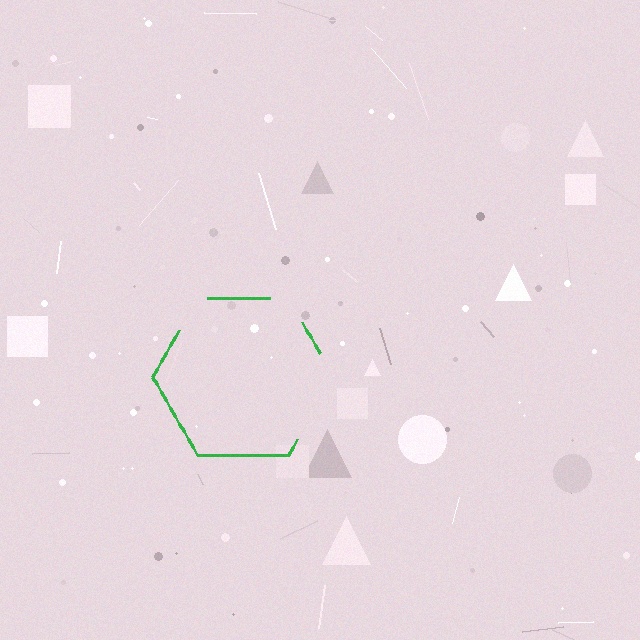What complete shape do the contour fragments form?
The contour fragments form a hexagon.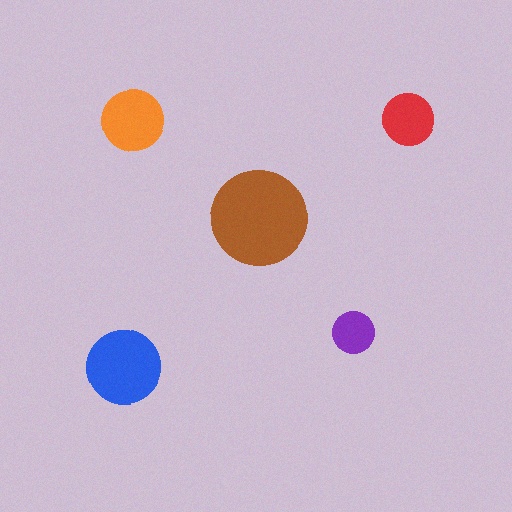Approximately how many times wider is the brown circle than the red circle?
About 2 times wider.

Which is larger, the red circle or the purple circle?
The red one.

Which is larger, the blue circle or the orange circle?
The blue one.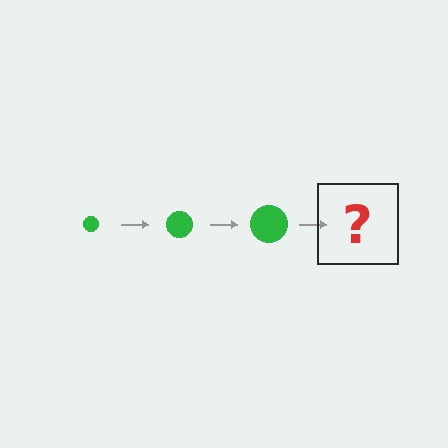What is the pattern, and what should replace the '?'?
The pattern is that the circle gets progressively larger each step. The '?' should be a green circle, larger than the previous one.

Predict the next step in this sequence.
The next step is a green circle, larger than the previous one.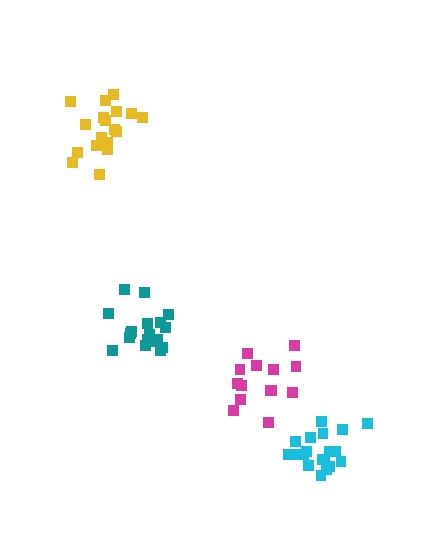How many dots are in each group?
Group 1: 20 dots, Group 2: 18 dots, Group 3: 19 dots, Group 4: 14 dots (71 total).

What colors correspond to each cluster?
The clusters are colored: cyan, teal, yellow, magenta.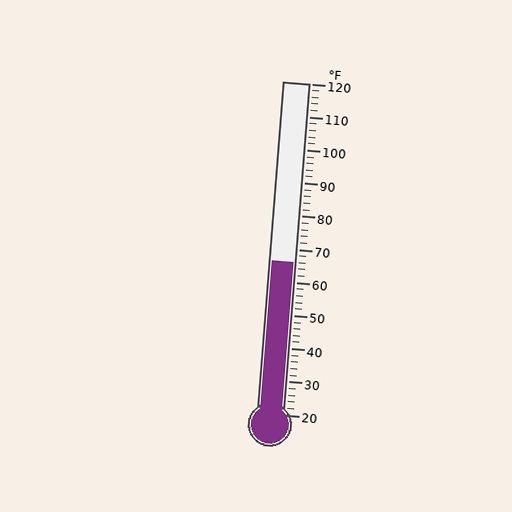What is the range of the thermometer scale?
The thermometer scale ranges from 20°F to 120°F.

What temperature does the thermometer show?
The thermometer shows approximately 66°F.